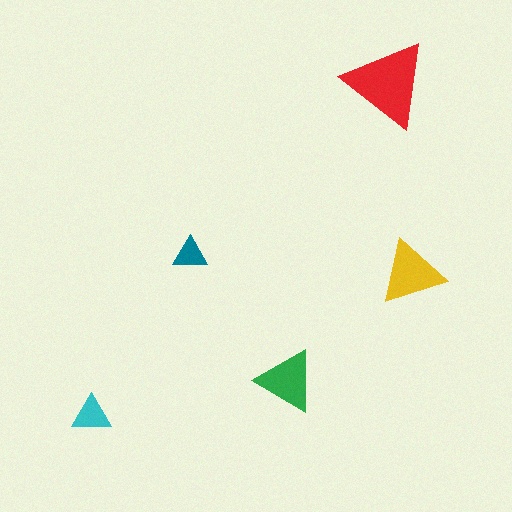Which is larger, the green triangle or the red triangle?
The red one.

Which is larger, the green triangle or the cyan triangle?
The green one.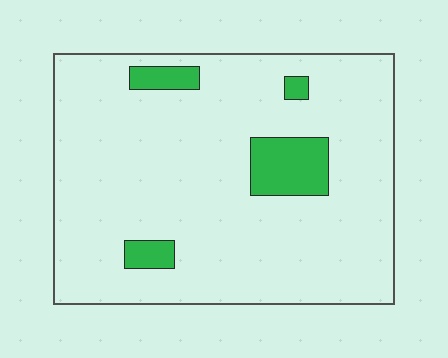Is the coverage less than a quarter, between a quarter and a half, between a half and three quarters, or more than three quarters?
Less than a quarter.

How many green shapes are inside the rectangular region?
4.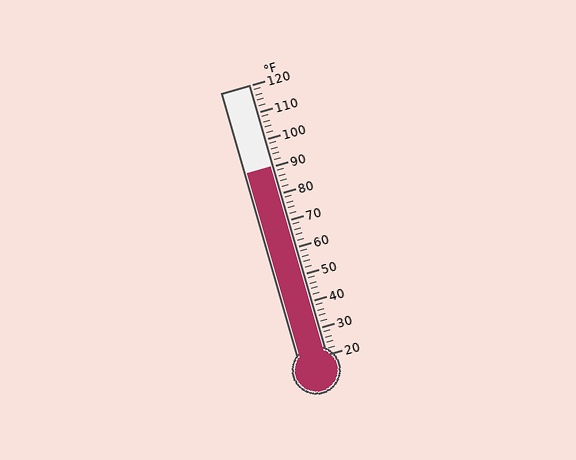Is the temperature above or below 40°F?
The temperature is above 40°F.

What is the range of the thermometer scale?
The thermometer scale ranges from 20°F to 120°F.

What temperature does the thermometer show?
The thermometer shows approximately 90°F.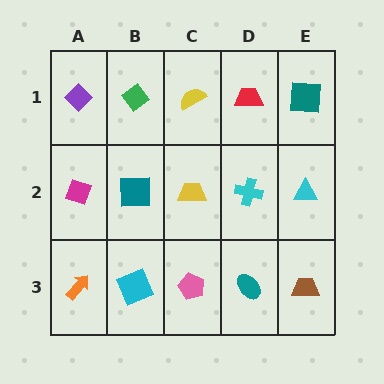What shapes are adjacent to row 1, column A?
A magenta diamond (row 2, column A), a green diamond (row 1, column B).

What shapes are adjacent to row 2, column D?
A red trapezoid (row 1, column D), a teal ellipse (row 3, column D), a yellow trapezoid (row 2, column C), a cyan triangle (row 2, column E).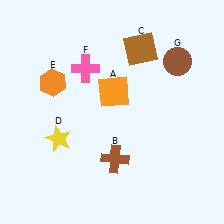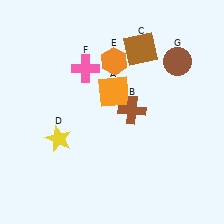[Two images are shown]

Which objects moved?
The objects that moved are: the brown cross (B), the orange hexagon (E).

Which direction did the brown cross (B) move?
The brown cross (B) moved up.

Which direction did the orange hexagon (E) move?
The orange hexagon (E) moved right.